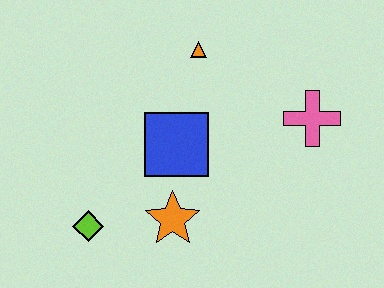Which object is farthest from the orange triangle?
The lime diamond is farthest from the orange triangle.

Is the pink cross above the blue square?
Yes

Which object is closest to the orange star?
The blue square is closest to the orange star.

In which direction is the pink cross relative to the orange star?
The pink cross is to the right of the orange star.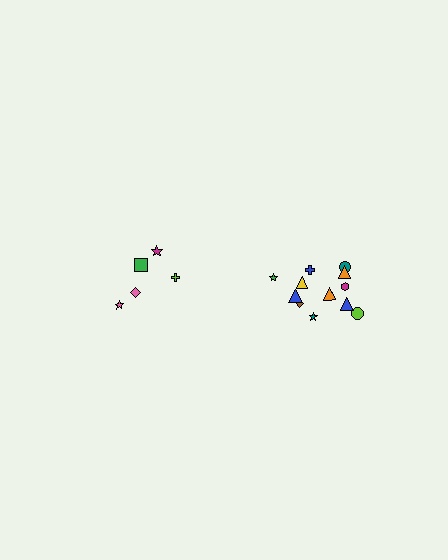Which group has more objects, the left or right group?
The right group.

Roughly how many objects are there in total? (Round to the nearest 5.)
Roughly 15 objects in total.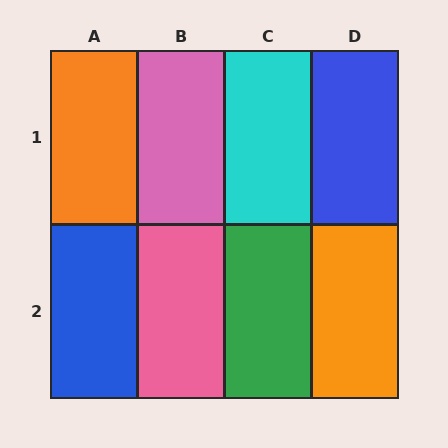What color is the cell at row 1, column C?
Cyan.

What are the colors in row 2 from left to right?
Blue, pink, green, orange.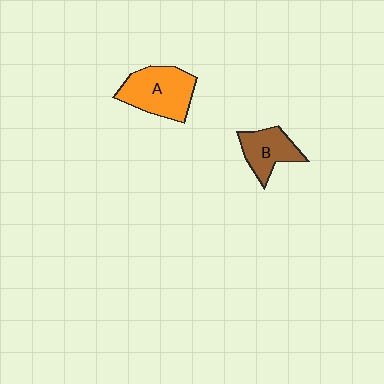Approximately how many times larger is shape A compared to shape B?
Approximately 1.5 times.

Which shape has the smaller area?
Shape B (brown).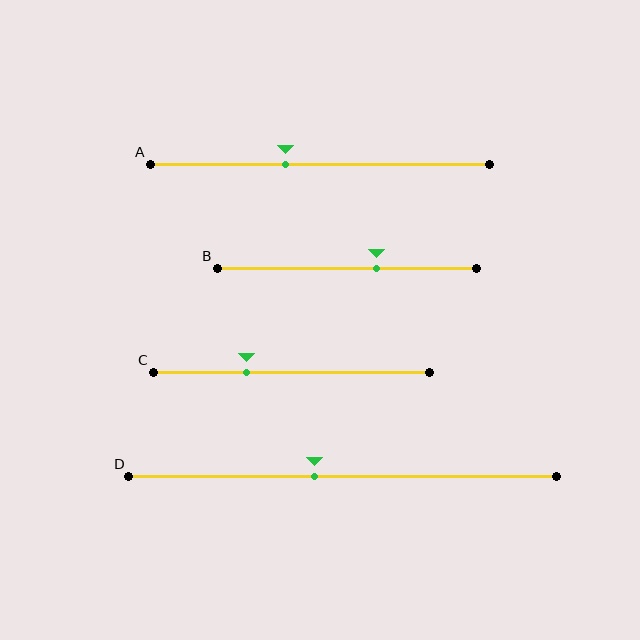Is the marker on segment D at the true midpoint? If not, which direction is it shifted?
No, the marker on segment D is shifted to the left by about 7% of the segment length.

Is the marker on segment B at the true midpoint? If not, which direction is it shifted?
No, the marker on segment B is shifted to the right by about 12% of the segment length.